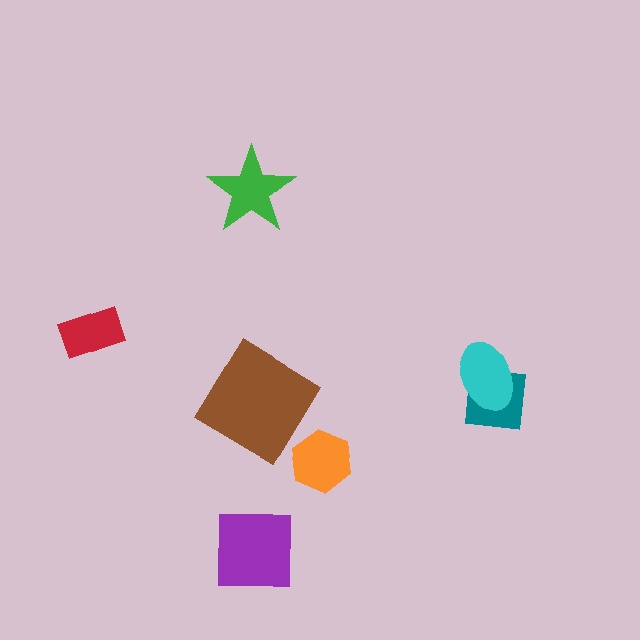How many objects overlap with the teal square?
1 object overlaps with the teal square.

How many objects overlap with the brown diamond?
0 objects overlap with the brown diamond.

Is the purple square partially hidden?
No, no other shape covers it.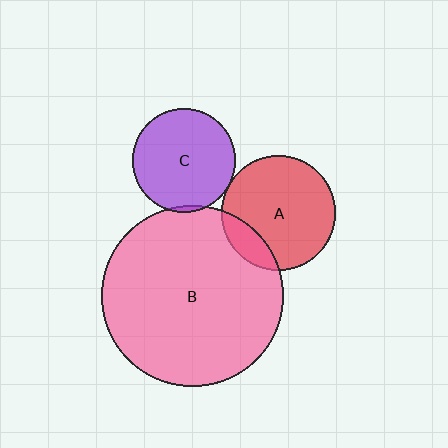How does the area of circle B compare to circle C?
Approximately 3.1 times.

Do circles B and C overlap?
Yes.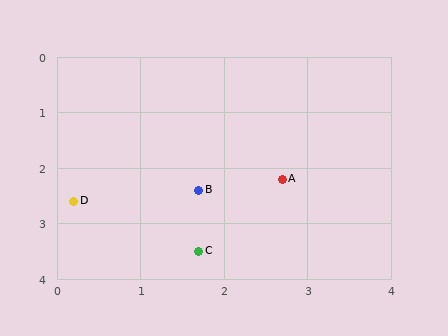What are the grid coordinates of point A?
Point A is at approximately (2.7, 2.2).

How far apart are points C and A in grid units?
Points C and A are about 1.6 grid units apart.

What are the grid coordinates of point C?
Point C is at approximately (1.7, 3.5).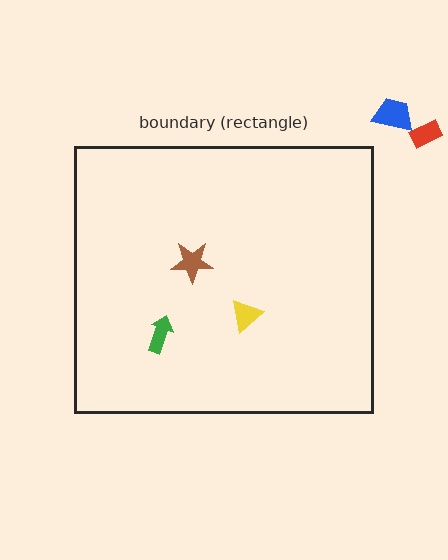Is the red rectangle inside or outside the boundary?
Outside.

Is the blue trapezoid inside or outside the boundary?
Outside.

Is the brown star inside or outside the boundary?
Inside.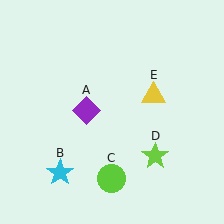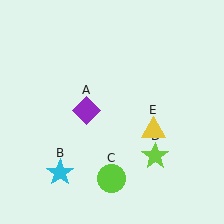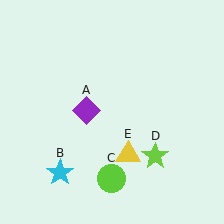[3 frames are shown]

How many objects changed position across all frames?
1 object changed position: yellow triangle (object E).